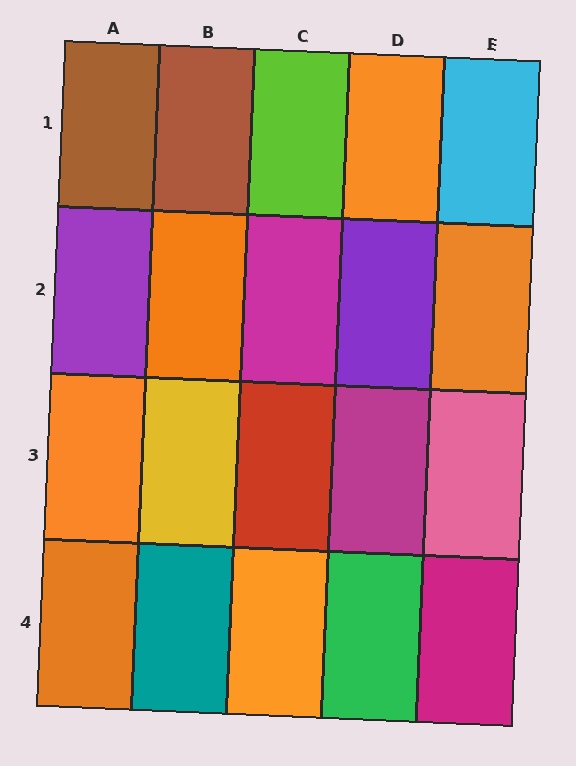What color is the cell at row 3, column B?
Yellow.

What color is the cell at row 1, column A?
Brown.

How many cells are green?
1 cell is green.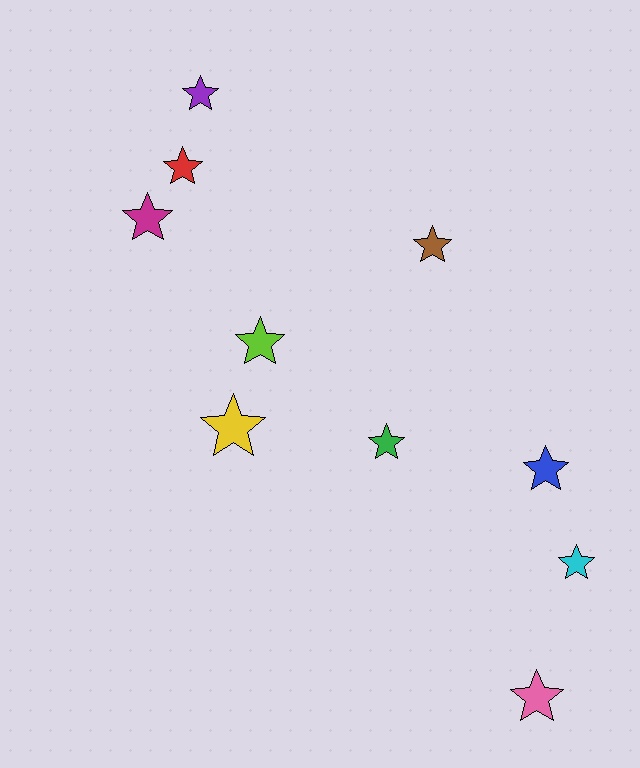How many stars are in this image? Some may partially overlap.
There are 10 stars.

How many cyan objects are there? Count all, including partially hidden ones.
There is 1 cyan object.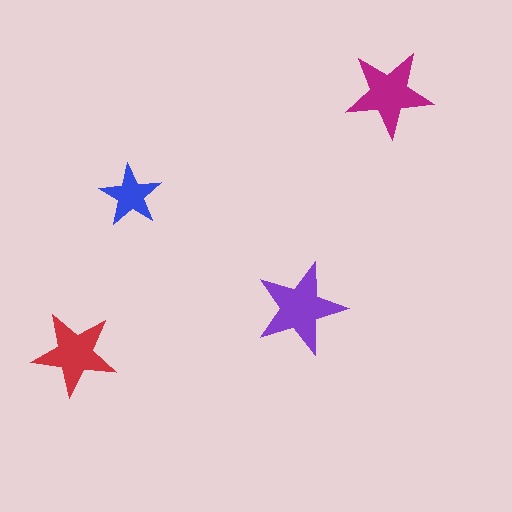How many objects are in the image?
There are 4 objects in the image.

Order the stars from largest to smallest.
the purple one, the magenta one, the red one, the blue one.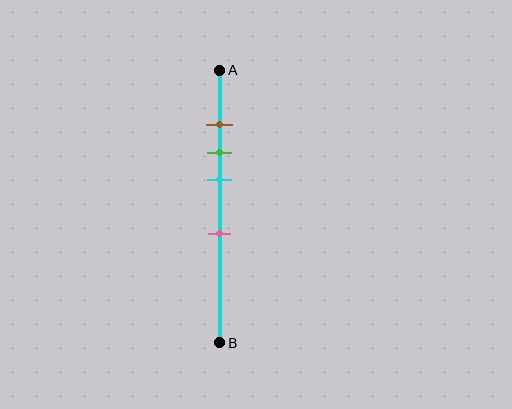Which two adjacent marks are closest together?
The brown and green marks are the closest adjacent pair.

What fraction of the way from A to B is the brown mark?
The brown mark is approximately 20% (0.2) of the way from A to B.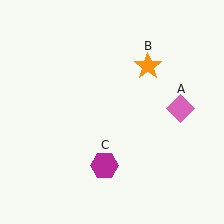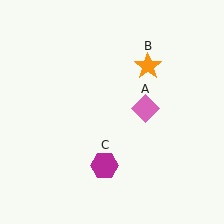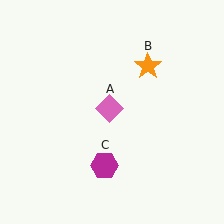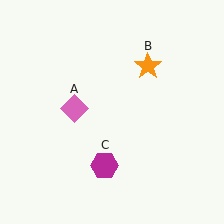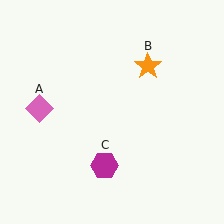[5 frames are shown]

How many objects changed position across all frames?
1 object changed position: pink diamond (object A).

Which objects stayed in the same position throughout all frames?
Orange star (object B) and magenta hexagon (object C) remained stationary.